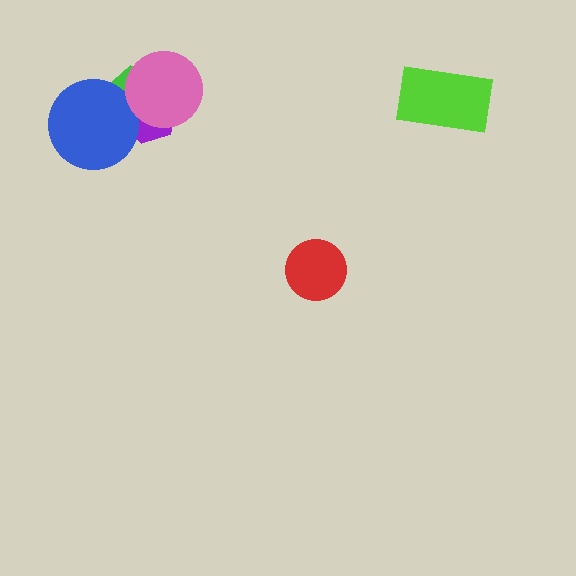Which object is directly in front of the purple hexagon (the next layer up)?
The blue circle is directly in front of the purple hexagon.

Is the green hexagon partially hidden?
Yes, it is partially covered by another shape.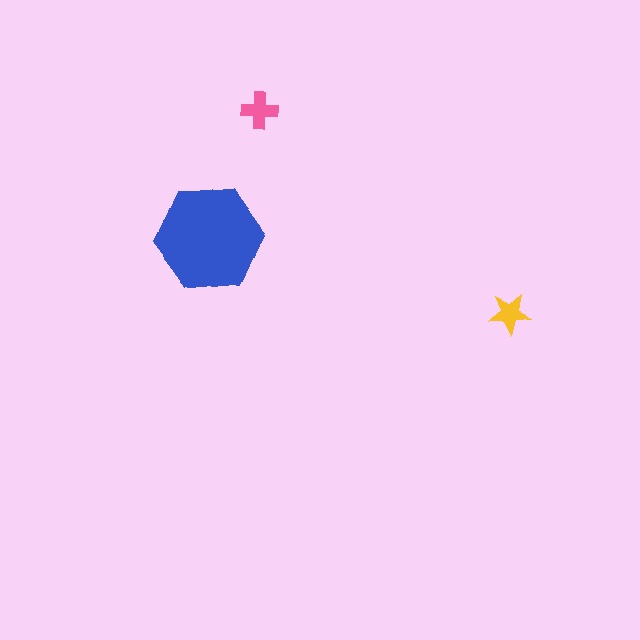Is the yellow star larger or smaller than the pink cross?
Smaller.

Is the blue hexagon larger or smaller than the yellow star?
Larger.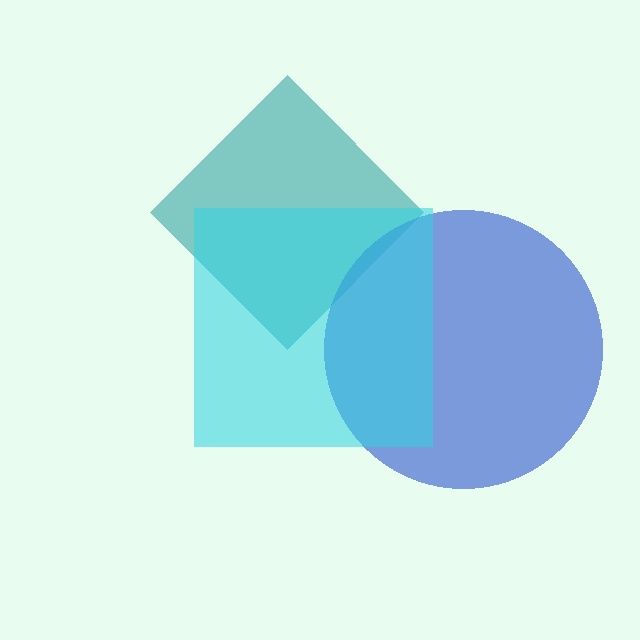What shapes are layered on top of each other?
The layered shapes are: a teal diamond, a blue circle, a cyan square.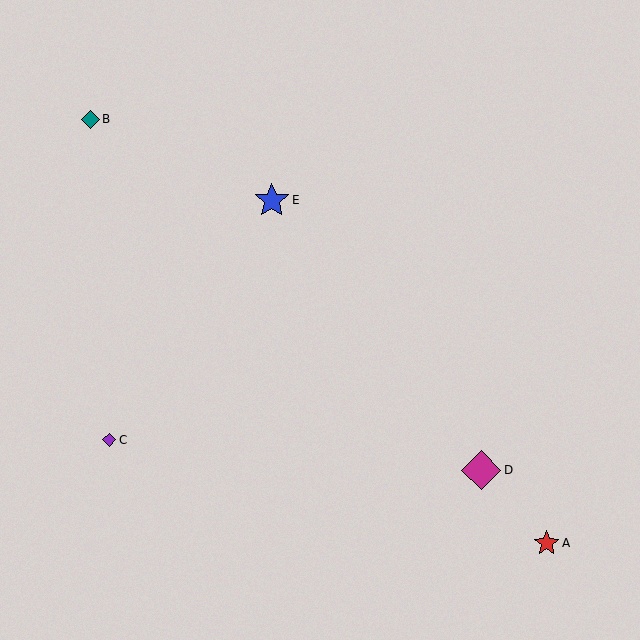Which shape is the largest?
The magenta diamond (labeled D) is the largest.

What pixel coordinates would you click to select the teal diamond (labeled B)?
Click at (90, 119) to select the teal diamond B.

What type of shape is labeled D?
Shape D is a magenta diamond.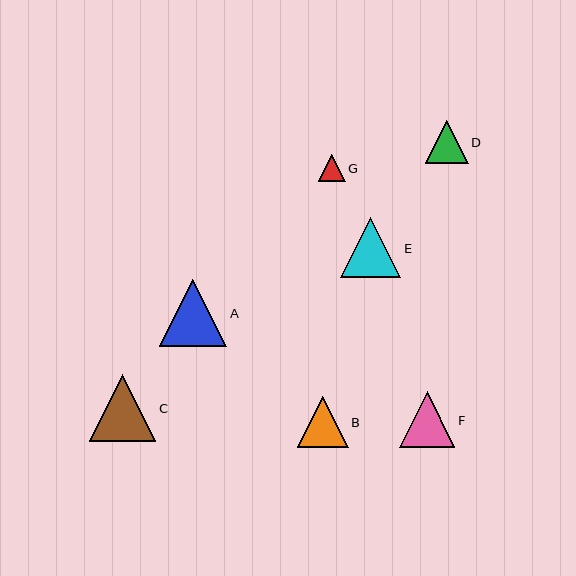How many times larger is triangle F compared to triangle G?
Triangle F is approximately 2.1 times the size of triangle G.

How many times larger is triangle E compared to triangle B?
Triangle E is approximately 1.2 times the size of triangle B.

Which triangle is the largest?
Triangle A is the largest with a size of approximately 68 pixels.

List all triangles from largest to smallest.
From largest to smallest: A, C, E, F, B, D, G.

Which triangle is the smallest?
Triangle G is the smallest with a size of approximately 27 pixels.